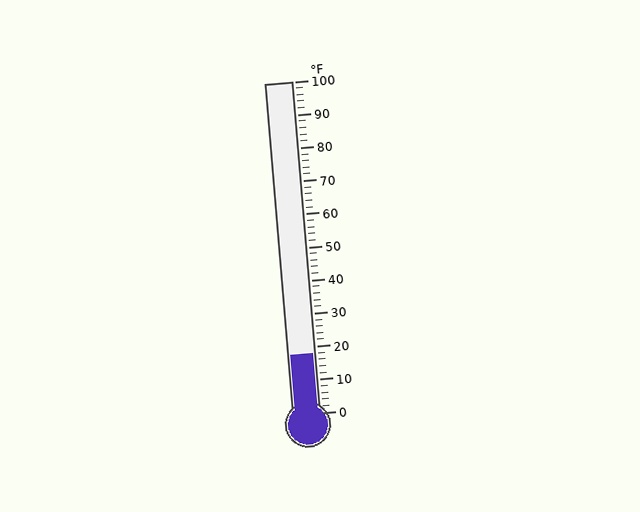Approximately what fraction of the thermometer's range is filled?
The thermometer is filled to approximately 20% of its range.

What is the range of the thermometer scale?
The thermometer scale ranges from 0°F to 100°F.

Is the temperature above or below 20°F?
The temperature is below 20°F.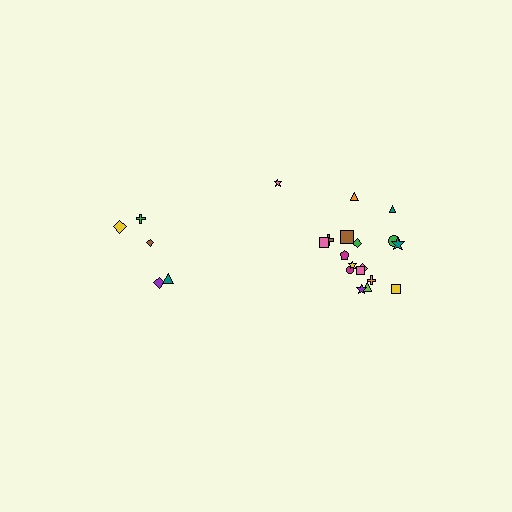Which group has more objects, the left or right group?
The right group.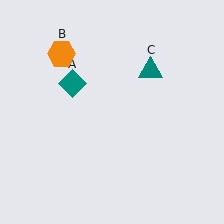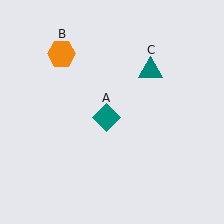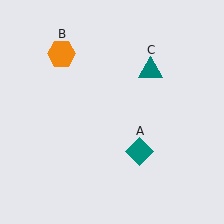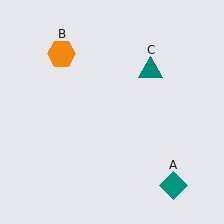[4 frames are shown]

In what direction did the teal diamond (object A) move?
The teal diamond (object A) moved down and to the right.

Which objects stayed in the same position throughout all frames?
Orange hexagon (object B) and teal triangle (object C) remained stationary.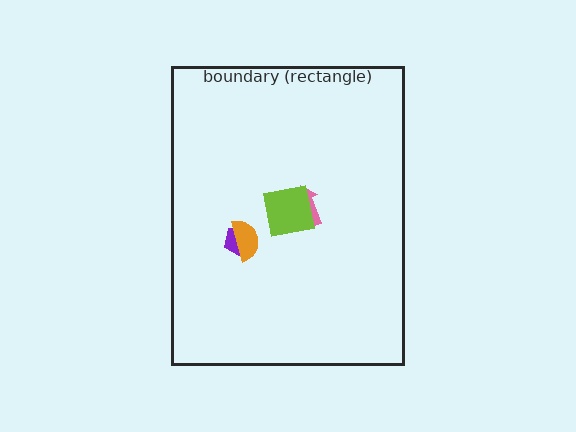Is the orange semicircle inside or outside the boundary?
Inside.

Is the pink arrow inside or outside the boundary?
Inside.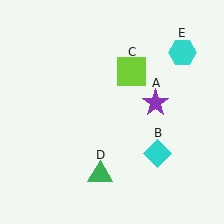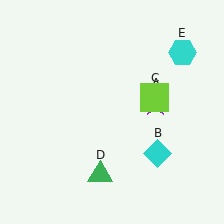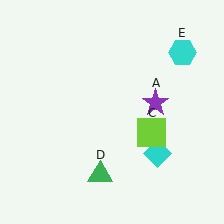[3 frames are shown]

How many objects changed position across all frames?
1 object changed position: lime square (object C).